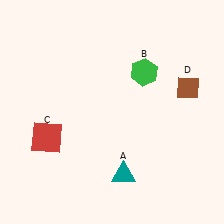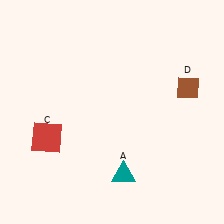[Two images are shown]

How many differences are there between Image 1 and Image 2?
There is 1 difference between the two images.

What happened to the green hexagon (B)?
The green hexagon (B) was removed in Image 2. It was in the top-right area of Image 1.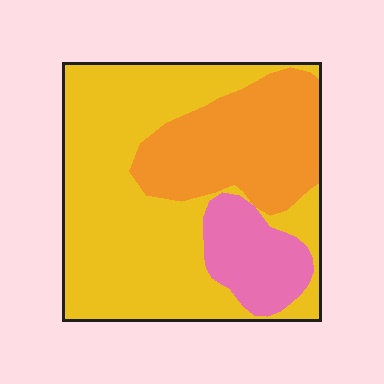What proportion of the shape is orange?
Orange covers 28% of the shape.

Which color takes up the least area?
Pink, at roughly 15%.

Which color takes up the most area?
Yellow, at roughly 60%.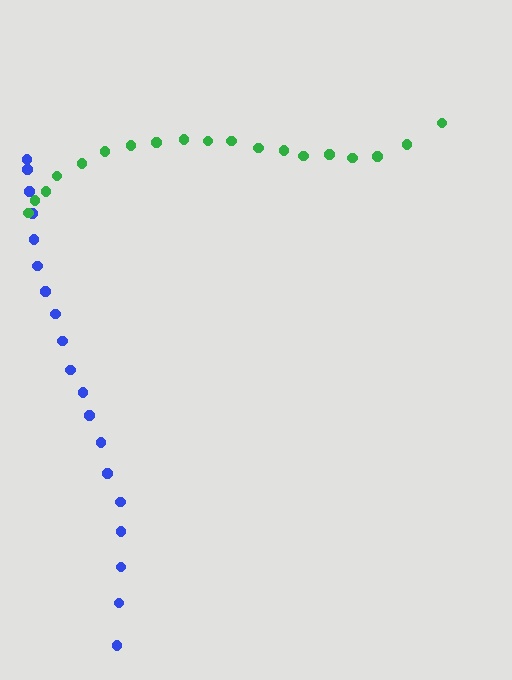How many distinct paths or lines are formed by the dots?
There are 2 distinct paths.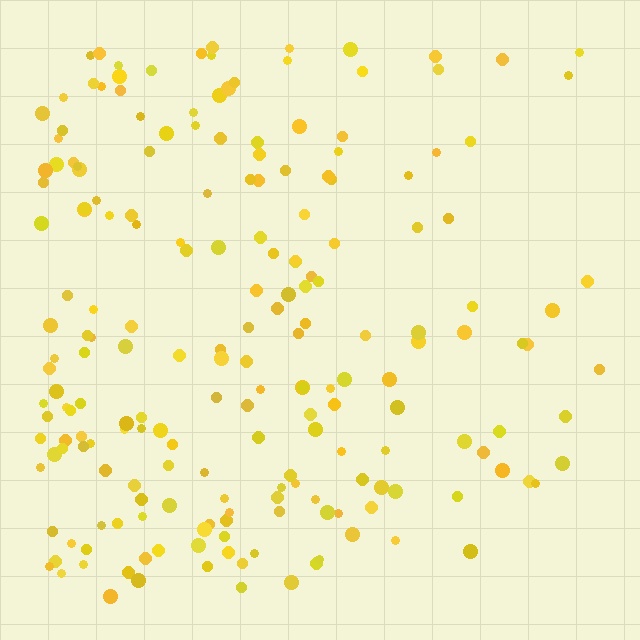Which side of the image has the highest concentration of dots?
The left.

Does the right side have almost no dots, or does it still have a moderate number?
Still a moderate number, just noticeably fewer than the left.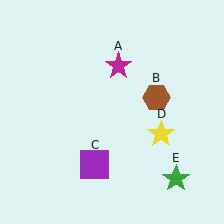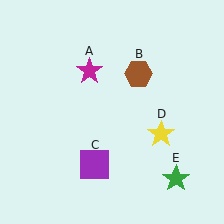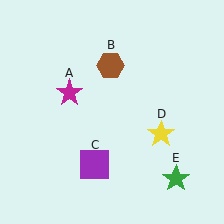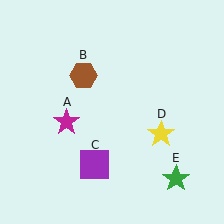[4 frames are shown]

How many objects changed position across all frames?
2 objects changed position: magenta star (object A), brown hexagon (object B).